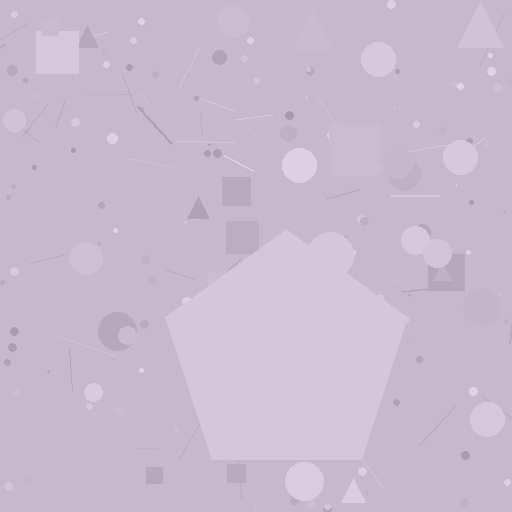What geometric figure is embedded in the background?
A pentagon is embedded in the background.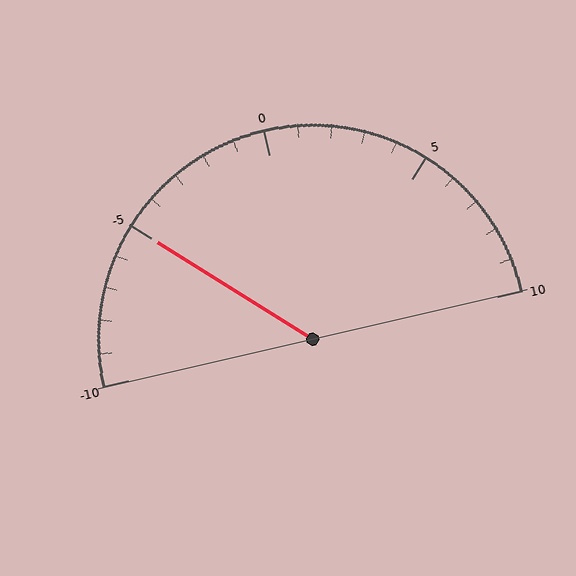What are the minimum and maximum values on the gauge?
The gauge ranges from -10 to 10.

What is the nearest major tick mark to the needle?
The nearest major tick mark is -5.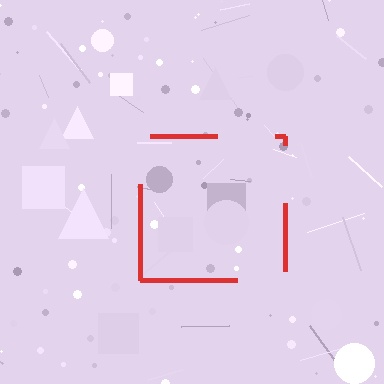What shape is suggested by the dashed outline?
The dashed outline suggests a square.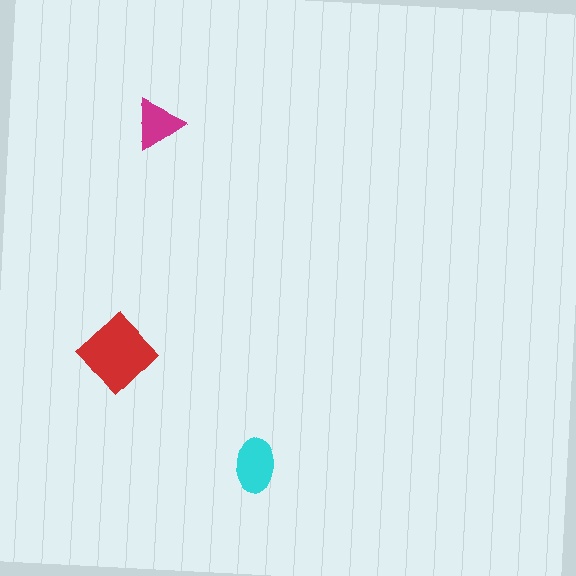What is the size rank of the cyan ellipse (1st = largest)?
2nd.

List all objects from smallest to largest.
The magenta triangle, the cyan ellipse, the red diamond.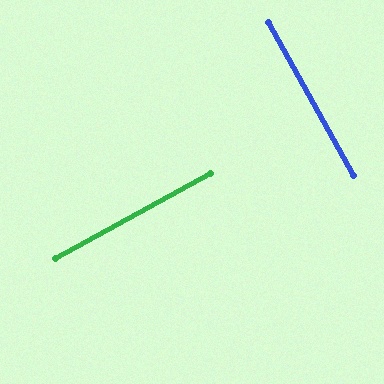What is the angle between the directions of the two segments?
Approximately 90 degrees.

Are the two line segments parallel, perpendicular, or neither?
Perpendicular — they meet at approximately 90°.